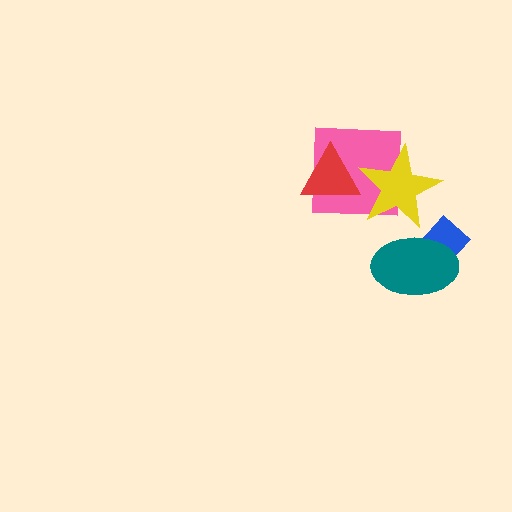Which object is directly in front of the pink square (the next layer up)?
The red triangle is directly in front of the pink square.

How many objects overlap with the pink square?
2 objects overlap with the pink square.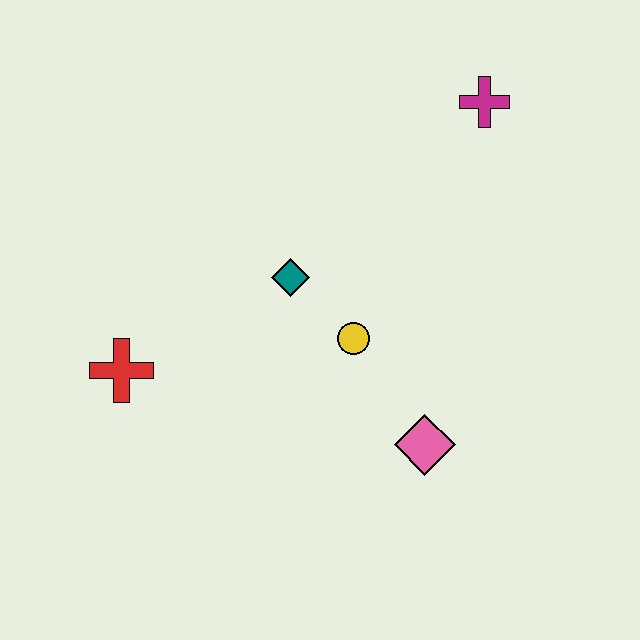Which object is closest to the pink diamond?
The yellow circle is closest to the pink diamond.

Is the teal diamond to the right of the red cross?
Yes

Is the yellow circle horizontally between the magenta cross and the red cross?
Yes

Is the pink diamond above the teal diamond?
No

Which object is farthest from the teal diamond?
The magenta cross is farthest from the teal diamond.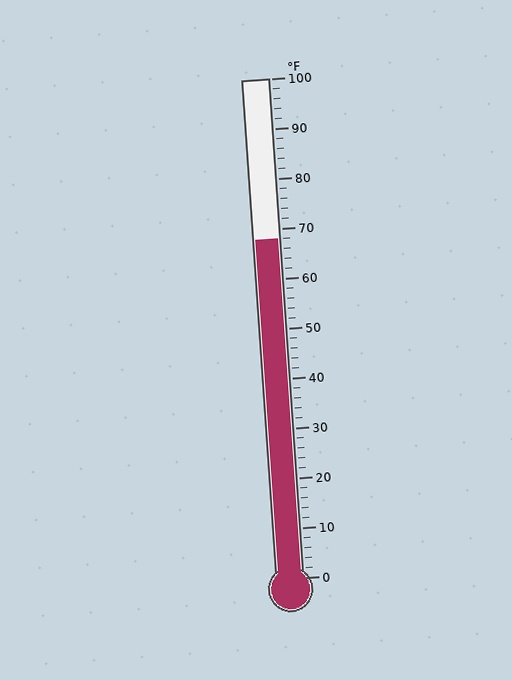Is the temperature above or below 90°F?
The temperature is below 90°F.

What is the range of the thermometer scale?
The thermometer scale ranges from 0°F to 100°F.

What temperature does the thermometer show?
The thermometer shows approximately 68°F.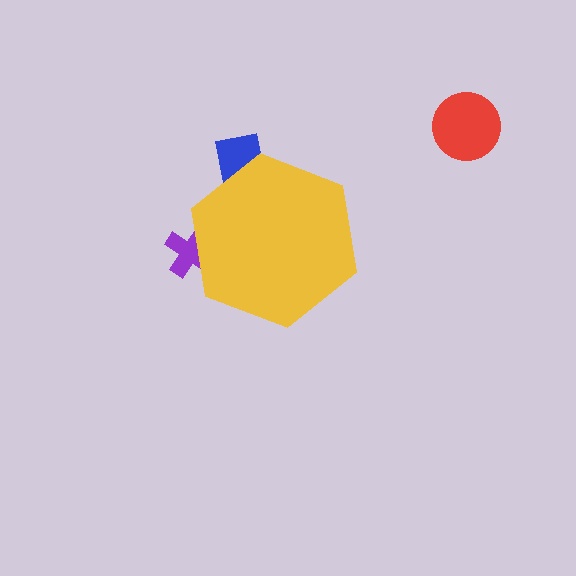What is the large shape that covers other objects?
A yellow hexagon.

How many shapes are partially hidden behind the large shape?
2 shapes are partially hidden.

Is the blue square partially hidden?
Yes, the blue square is partially hidden behind the yellow hexagon.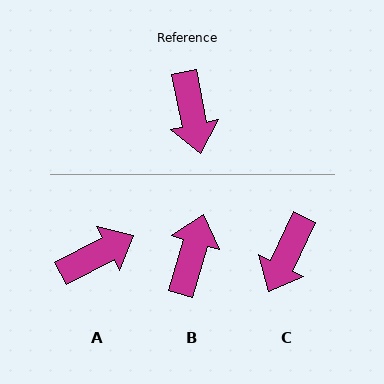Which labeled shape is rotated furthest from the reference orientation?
B, about 153 degrees away.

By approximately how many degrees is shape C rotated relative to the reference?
Approximately 37 degrees clockwise.